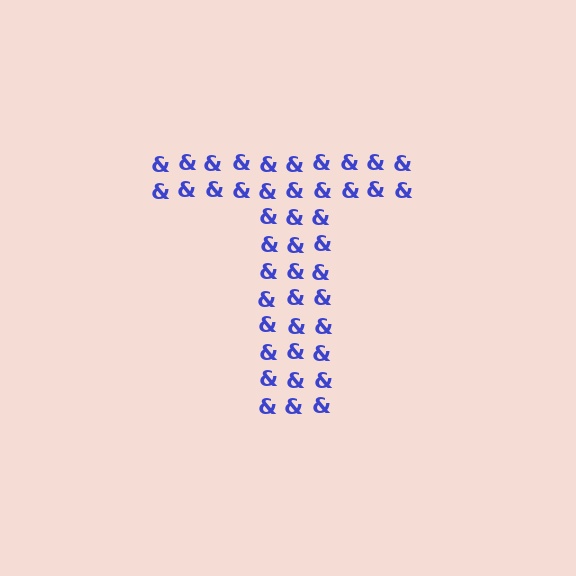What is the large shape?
The large shape is the letter T.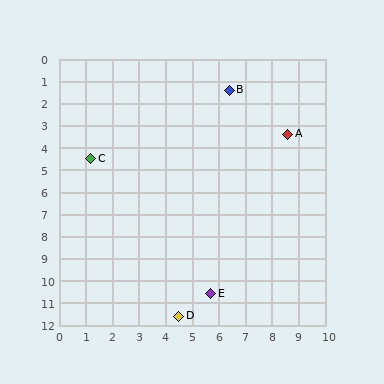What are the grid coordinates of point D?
Point D is at approximately (4.5, 11.6).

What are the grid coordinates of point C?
Point C is at approximately (1.2, 4.5).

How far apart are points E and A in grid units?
Points E and A are about 7.8 grid units apart.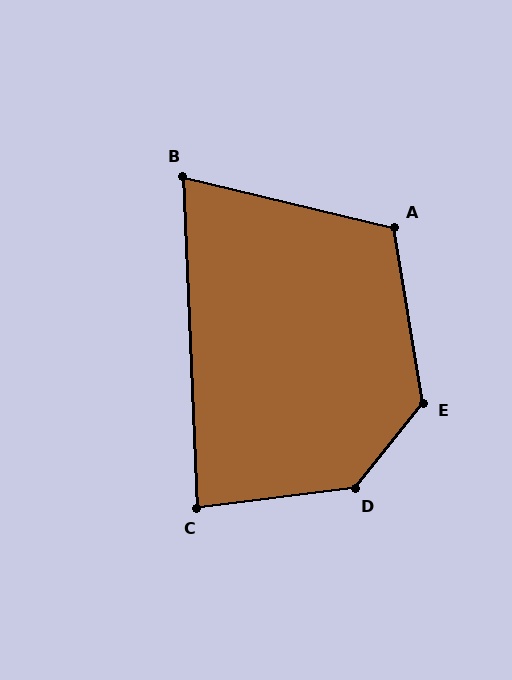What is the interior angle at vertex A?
Approximately 112 degrees (obtuse).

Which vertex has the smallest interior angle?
B, at approximately 74 degrees.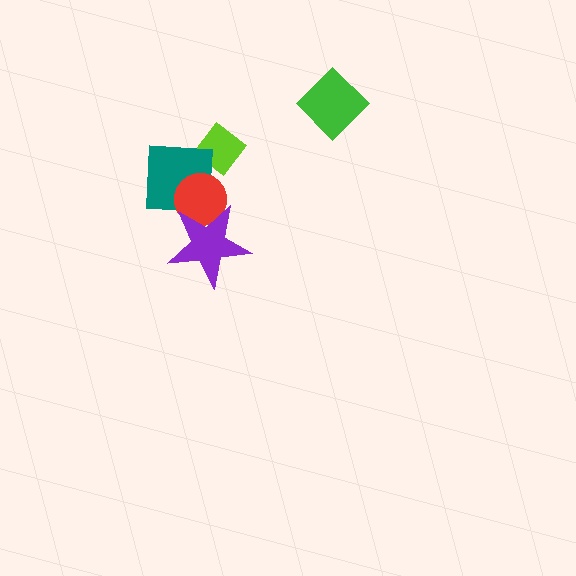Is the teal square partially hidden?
Yes, it is partially covered by another shape.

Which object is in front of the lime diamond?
The teal square is in front of the lime diamond.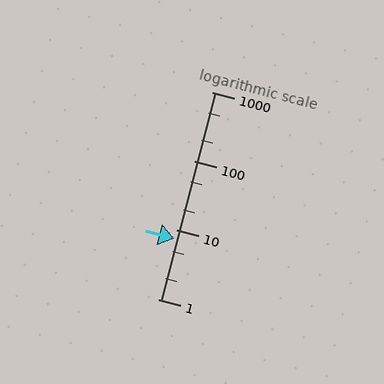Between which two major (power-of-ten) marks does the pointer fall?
The pointer is between 1 and 10.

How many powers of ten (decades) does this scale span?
The scale spans 3 decades, from 1 to 1000.